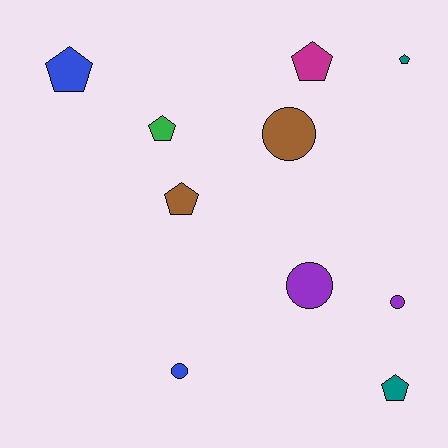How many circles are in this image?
There are 4 circles.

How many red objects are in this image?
There are no red objects.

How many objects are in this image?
There are 10 objects.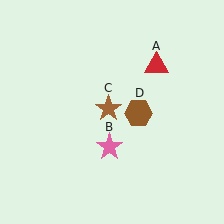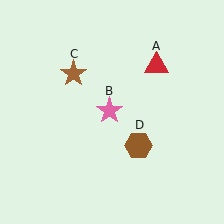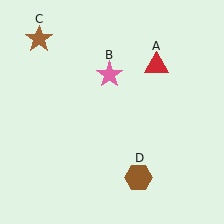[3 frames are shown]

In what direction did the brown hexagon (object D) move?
The brown hexagon (object D) moved down.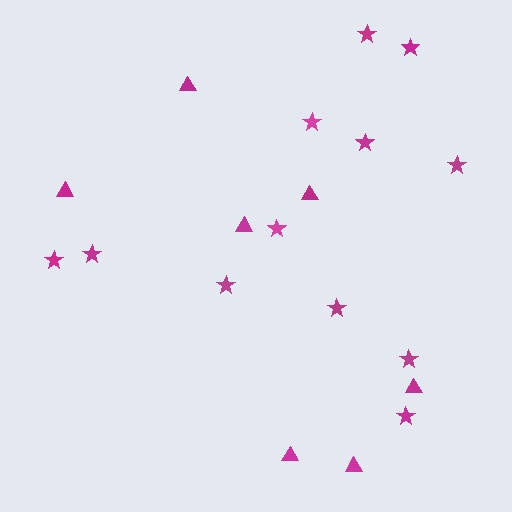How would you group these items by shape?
There are 2 groups: one group of triangles (7) and one group of stars (12).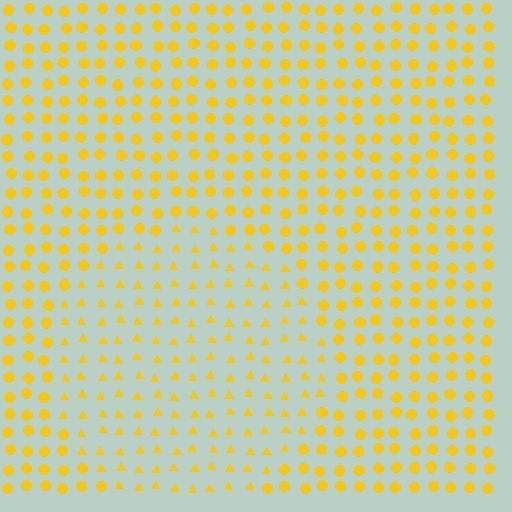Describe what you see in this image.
The image is filled with small yellow elements arranged in a uniform grid. A circle-shaped region contains triangles, while the surrounding area contains circles. The boundary is defined purely by the change in element shape.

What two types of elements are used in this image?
The image uses triangles inside the circle region and circles outside it.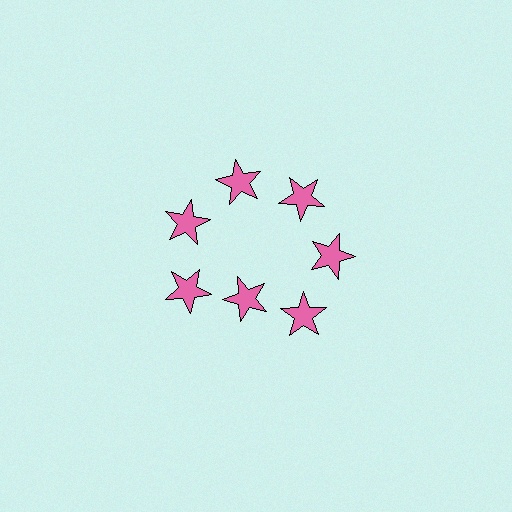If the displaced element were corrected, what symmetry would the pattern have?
It would have 7-fold rotational symmetry — the pattern would map onto itself every 51 degrees.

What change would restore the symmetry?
The symmetry would be restored by moving it outward, back onto the ring so that all 7 stars sit at equal angles and equal distance from the center.